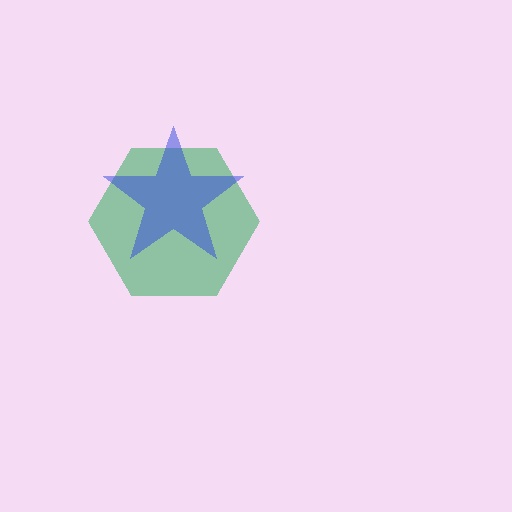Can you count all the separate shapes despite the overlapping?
Yes, there are 2 separate shapes.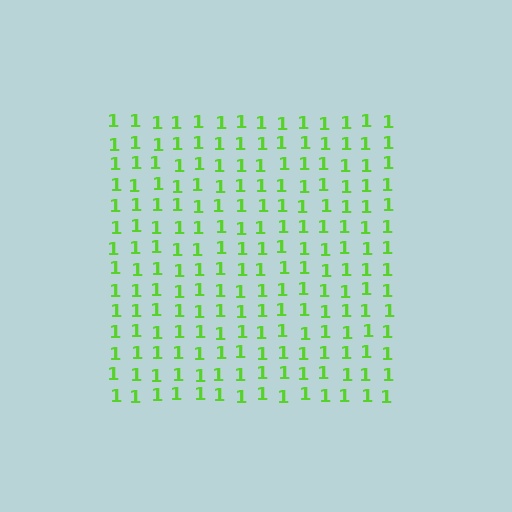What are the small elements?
The small elements are digit 1's.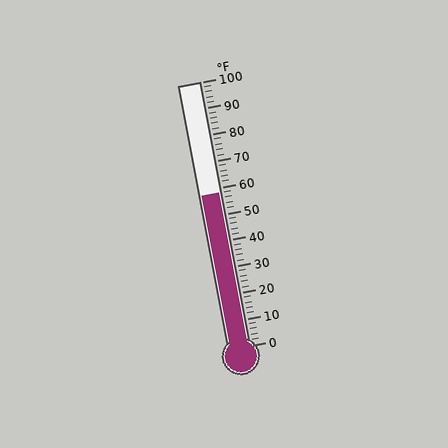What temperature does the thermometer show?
The thermometer shows approximately 58°F.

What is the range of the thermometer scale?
The thermometer scale ranges from 0°F to 100°F.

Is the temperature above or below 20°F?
The temperature is above 20°F.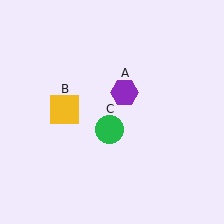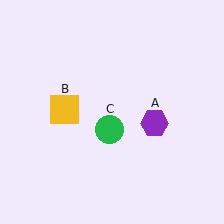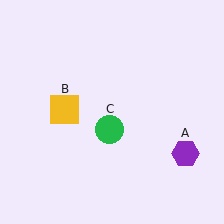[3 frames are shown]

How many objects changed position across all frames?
1 object changed position: purple hexagon (object A).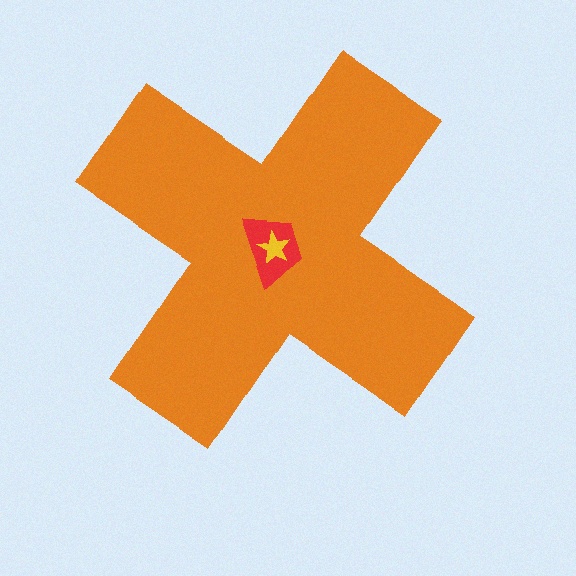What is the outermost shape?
The orange cross.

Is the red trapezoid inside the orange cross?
Yes.